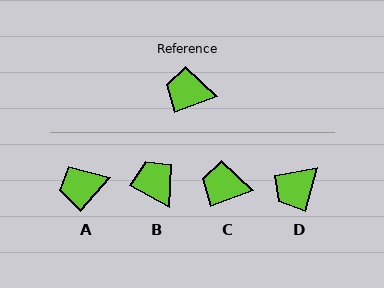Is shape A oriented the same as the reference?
No, it is off by about 28 degrees.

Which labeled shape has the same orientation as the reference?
C.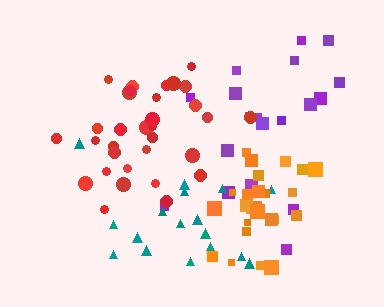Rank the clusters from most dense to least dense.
orange, red, teal, purple.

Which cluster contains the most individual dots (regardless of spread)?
Red (32).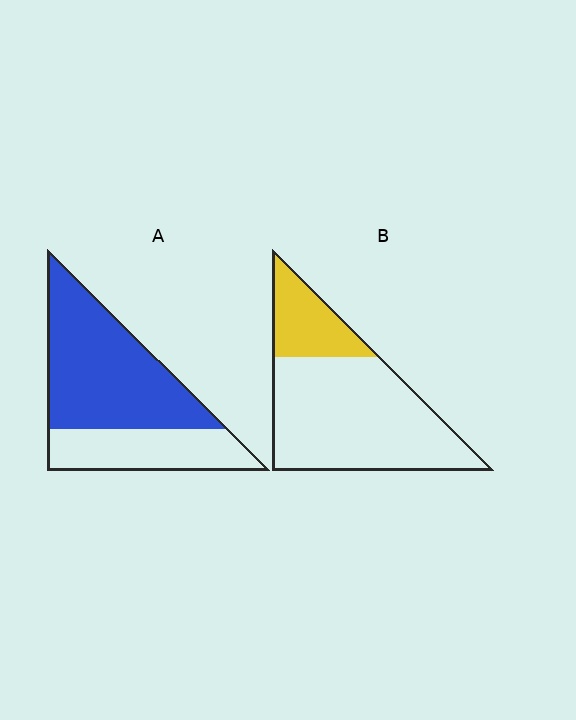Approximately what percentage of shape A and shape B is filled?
A is approximately 65% and B is approximately 25%.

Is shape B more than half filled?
No.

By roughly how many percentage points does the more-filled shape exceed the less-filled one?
By roughly 40 percentage points (A over B).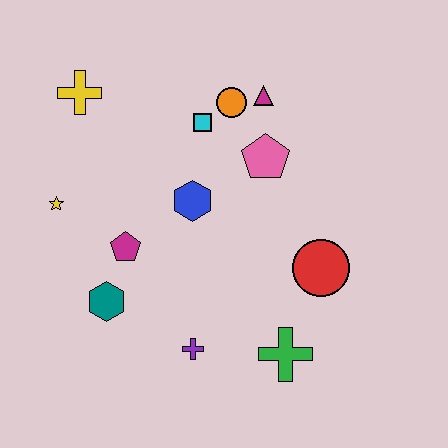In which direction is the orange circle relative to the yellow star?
The orange circle is to the right of the yellow star.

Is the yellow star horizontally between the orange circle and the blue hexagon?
No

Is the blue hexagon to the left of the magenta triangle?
Yes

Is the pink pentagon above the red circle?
Yes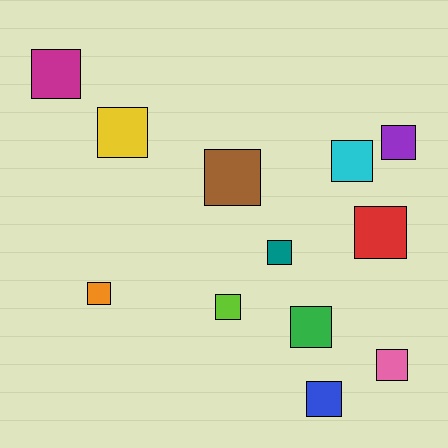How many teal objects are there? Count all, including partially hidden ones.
There is 1 teal object.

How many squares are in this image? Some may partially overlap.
There are 12 squares.